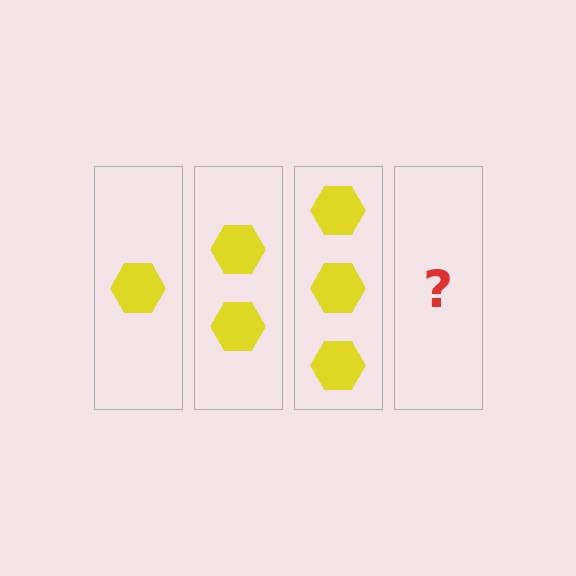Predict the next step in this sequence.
The next step is 4 hexagons.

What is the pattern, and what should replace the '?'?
The pattern is that each step adds one more hexagon. The '?' should be 4 hexagons.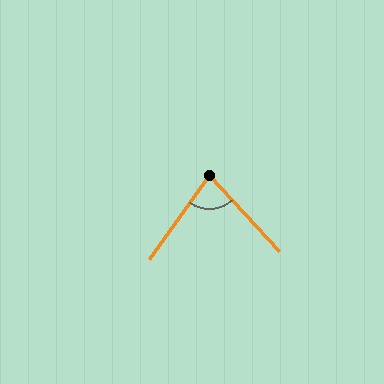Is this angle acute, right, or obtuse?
It is acute.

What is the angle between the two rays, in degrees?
Approximately 78 degrees.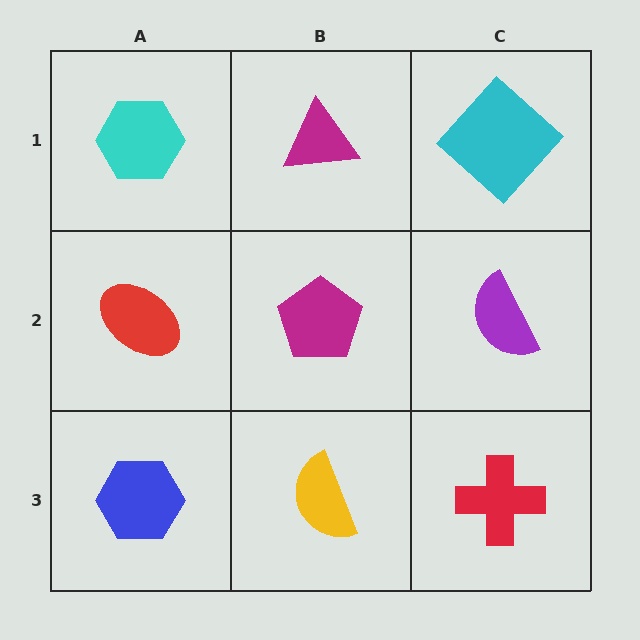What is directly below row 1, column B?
A magenta pentagon.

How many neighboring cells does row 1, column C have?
2.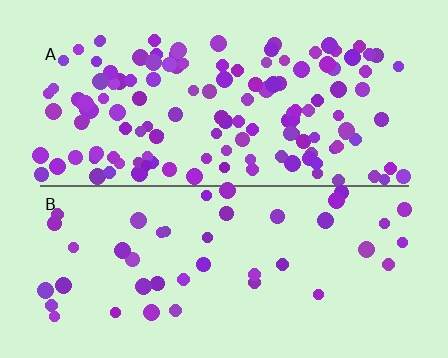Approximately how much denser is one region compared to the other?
Approximately 3.2× — region A over region B.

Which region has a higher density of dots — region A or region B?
A (the top).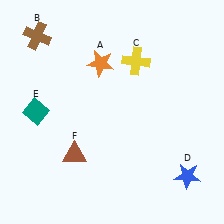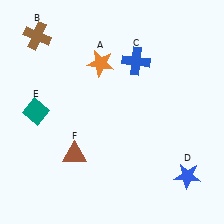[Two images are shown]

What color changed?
The cross (C) changed from yellow in Image 1 to blue in Image 2.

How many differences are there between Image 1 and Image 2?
There is 1 difference between the two images.